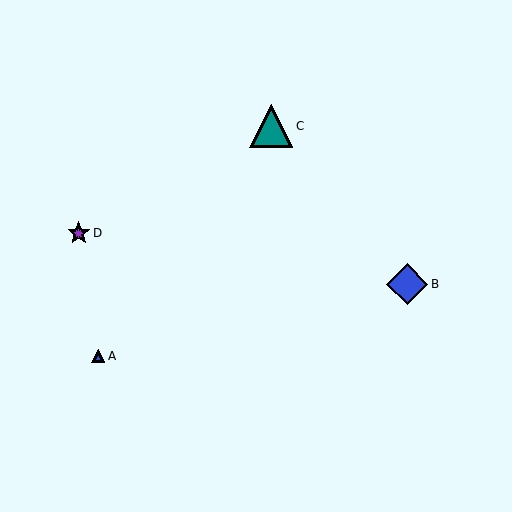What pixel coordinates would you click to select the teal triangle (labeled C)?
Click at (271, 126) to select the teal triangle C.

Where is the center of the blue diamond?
The center of the blue diamond is at (407, 284).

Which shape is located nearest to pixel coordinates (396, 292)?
The blue diamond (labeled B) at (407, 284) is nearest to that location.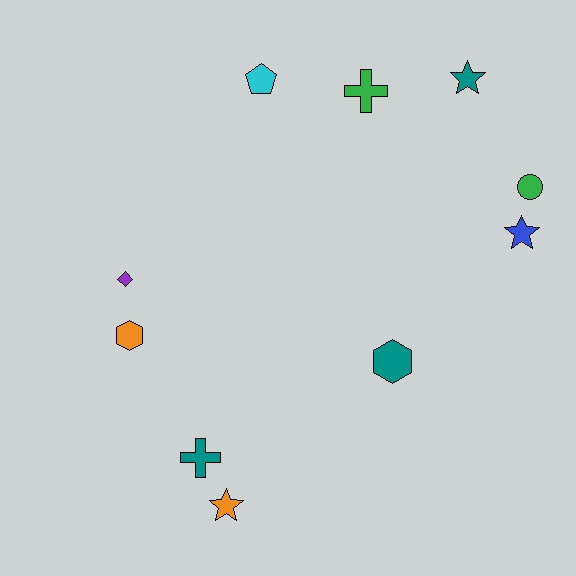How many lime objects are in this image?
There are no lime objects.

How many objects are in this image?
There are 10 objects.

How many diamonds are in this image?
There is 1 diamond.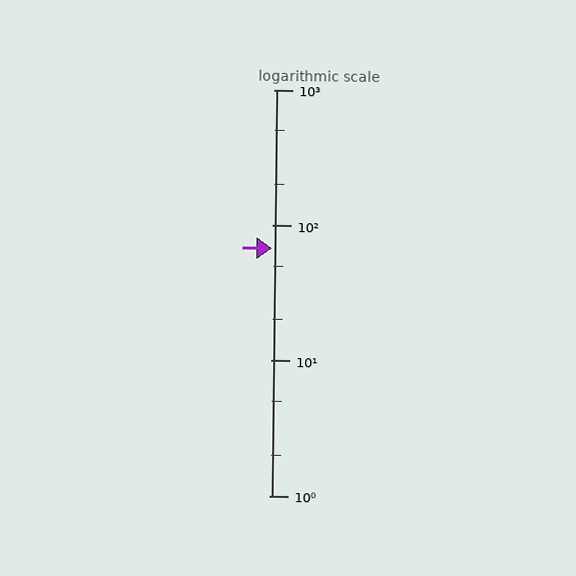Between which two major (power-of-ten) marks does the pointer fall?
The pointer is between 10 and 100.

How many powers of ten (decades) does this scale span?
The scale spans 3 decades, from 1 to 1000.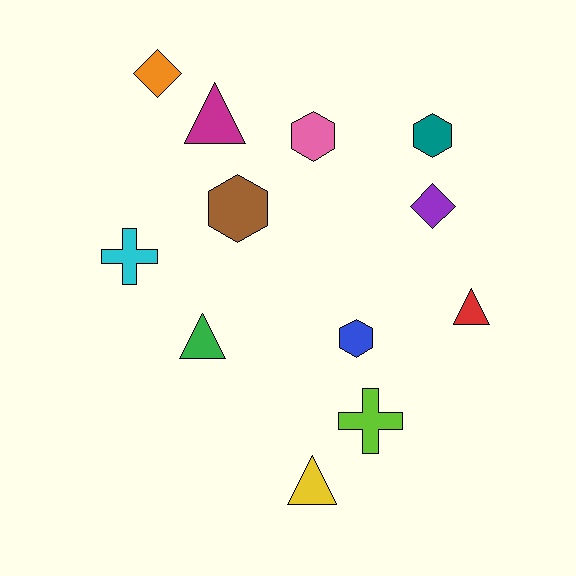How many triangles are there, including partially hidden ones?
There are 4 triangles.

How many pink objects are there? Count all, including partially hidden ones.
There is 1 pink object.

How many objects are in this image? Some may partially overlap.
There are 12 objects.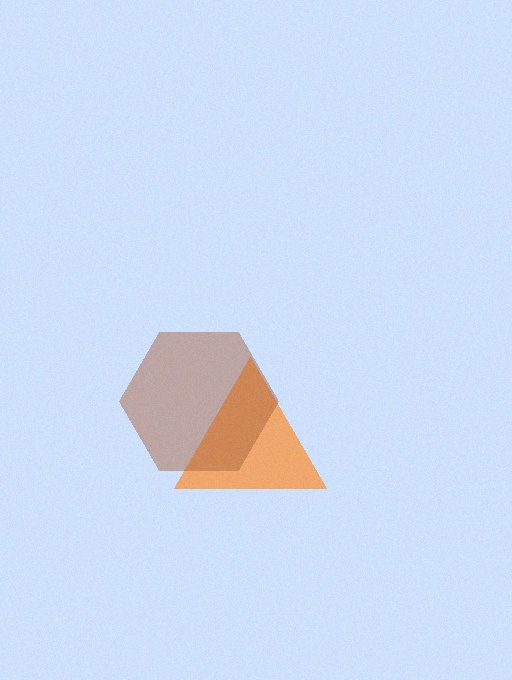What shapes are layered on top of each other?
The layered shapes are: an orange triangle, a brown hexagon.